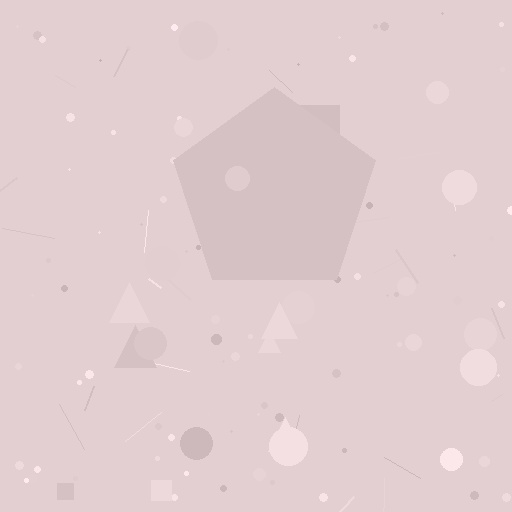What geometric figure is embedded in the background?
A pentagon is embedded in the background.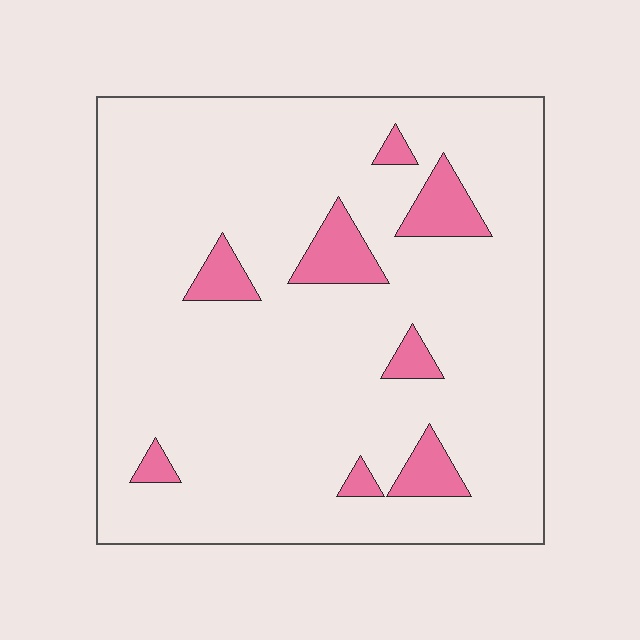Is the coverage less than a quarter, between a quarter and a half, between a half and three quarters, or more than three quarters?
Less than a quarter.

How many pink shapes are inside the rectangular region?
8.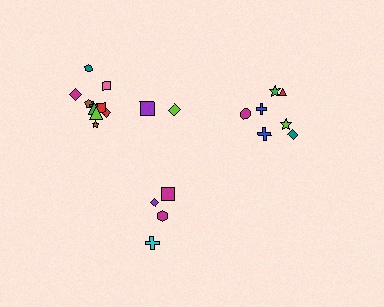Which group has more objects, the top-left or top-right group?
The top-left group.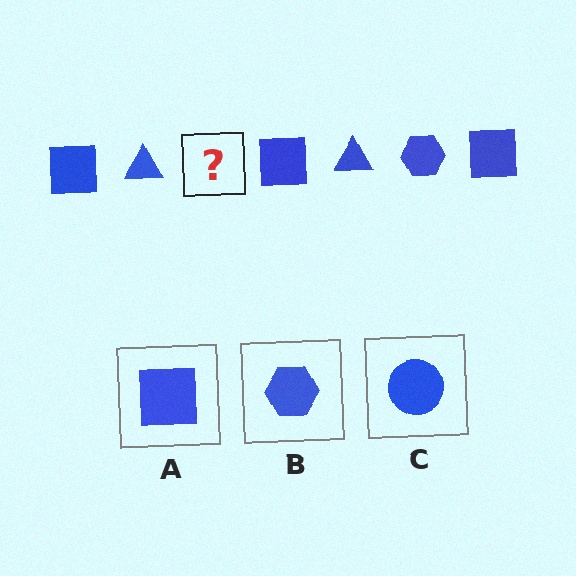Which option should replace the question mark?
Option B.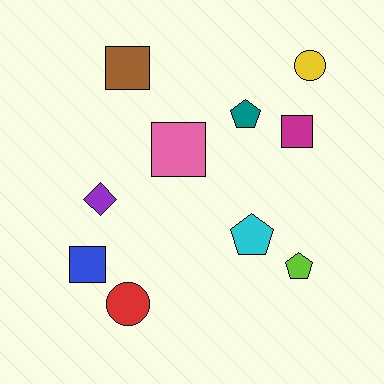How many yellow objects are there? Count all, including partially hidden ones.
There is 1 yellow object.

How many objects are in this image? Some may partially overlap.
There are 10 objects.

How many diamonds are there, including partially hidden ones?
There is 1 diamond.